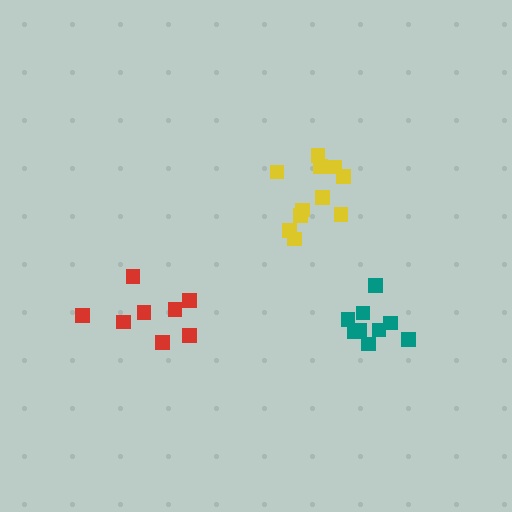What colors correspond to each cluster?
The clusters are colored: yellow, red, teal.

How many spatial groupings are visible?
There are 3 spatial groupings.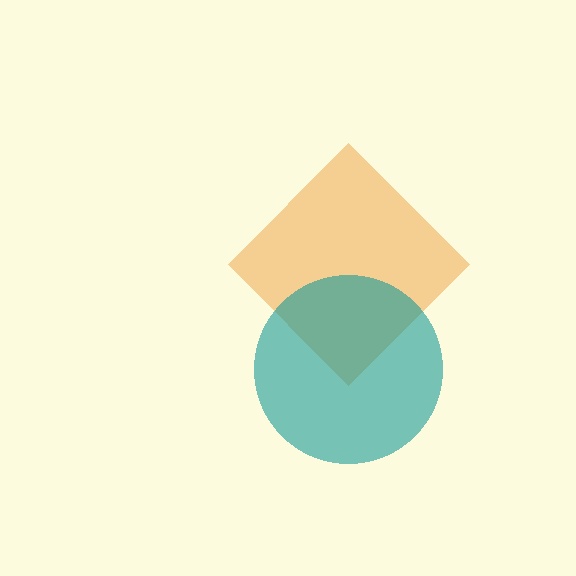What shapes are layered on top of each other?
The layered shapes are: an orange diamond, a teal circle.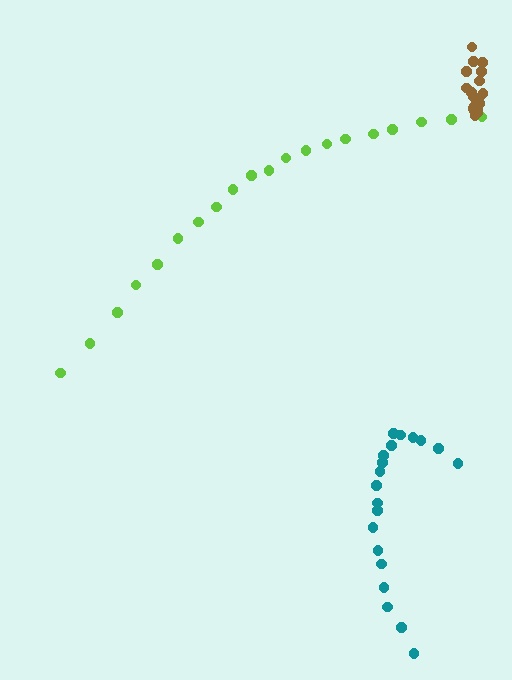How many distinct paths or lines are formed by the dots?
There are 3 distinct paths.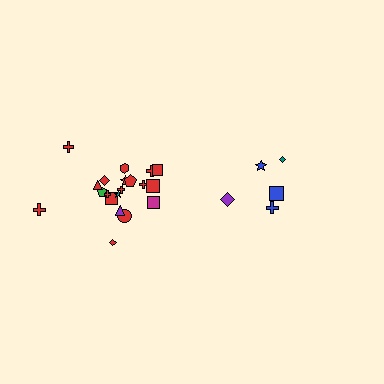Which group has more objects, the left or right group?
The left group.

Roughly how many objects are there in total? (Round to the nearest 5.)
Roughly 25 objects in total.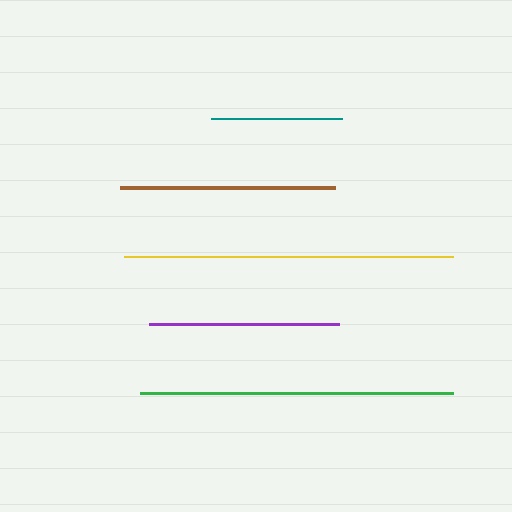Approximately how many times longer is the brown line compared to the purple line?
The brown line is approximately 1.1 times the length of the purple line.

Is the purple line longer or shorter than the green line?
The green line is longer than the purple line.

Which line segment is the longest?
The yellow line is the longest at approximately 330 pixels.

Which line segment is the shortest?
The teal line is the shortest at approximately 131 pixels.